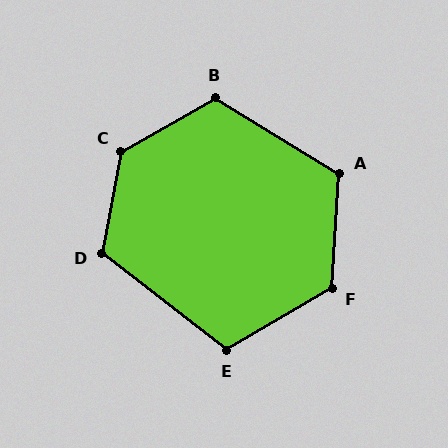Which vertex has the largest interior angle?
C, at approximately 130 degrees.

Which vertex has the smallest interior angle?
E, at approximately 112 degrees.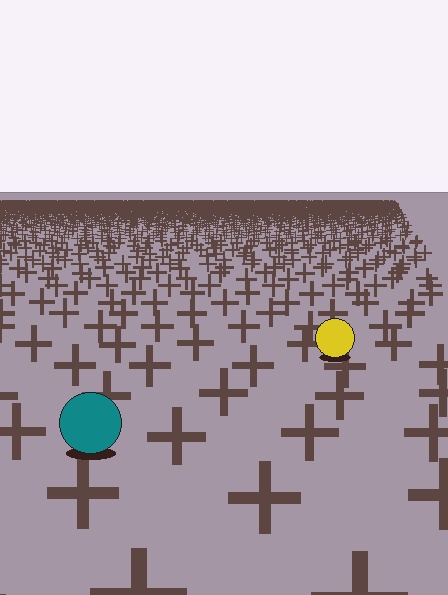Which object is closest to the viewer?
The teal circle is closest. The texture marks near it are larger and more spread out.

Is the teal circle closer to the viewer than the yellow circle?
Yes. The teal circle is closer — you can tell from the texture gradient: the ground texture is coarser near it.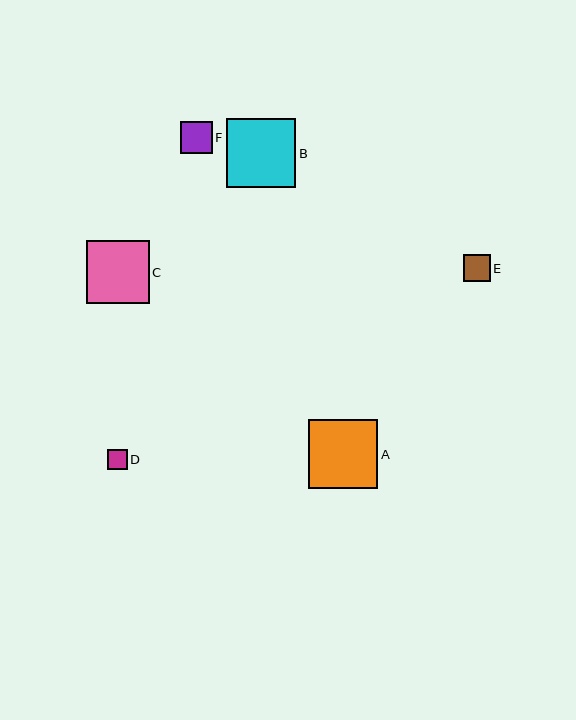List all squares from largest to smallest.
From largest to smallest: A, B, C, F, E, D.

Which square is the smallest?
Square D is the smallest with a size of approximately 20 pixels.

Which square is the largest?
Square A is the largest with a size of approximately 69 pixels.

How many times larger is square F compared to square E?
Square F is approximately 1.2 times the size of square E.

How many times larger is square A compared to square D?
Square A is approximately 3.4 times the size of square D.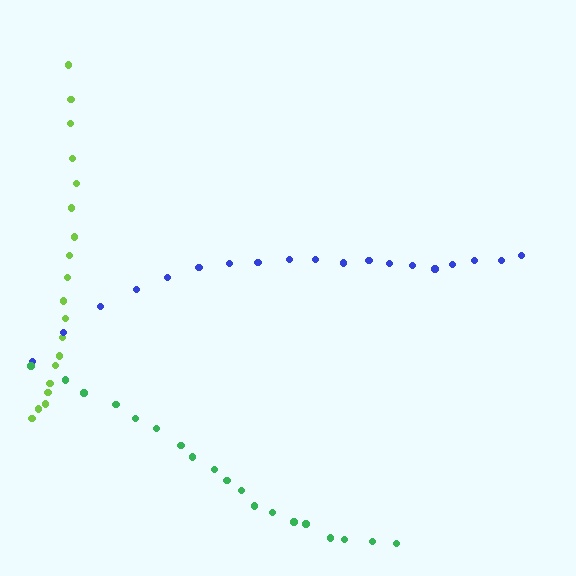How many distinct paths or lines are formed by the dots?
There are 3 distinct paths.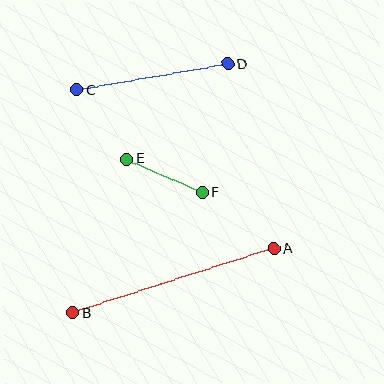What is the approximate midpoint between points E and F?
The midpoint is at approximately (165, 176) pixels.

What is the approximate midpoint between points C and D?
The midpoint is at approximately (153, 77) pixels.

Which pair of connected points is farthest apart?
Points A and B are farthest apart.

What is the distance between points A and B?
The distance is approximately 211 pixels.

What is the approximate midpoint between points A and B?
The midpoint is at approximately (174, 281) pixels.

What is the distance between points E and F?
The distance is approximately 83 pixels.